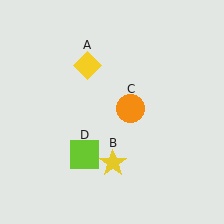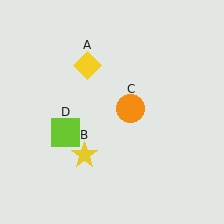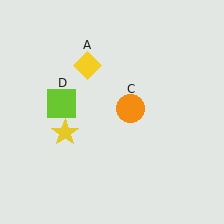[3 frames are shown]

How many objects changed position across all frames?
2 objects changed position: yellow star (object B), lime square (object D).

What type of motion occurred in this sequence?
The yellow star (object B), lime square (object D) rotated clockwise around the center of the scene.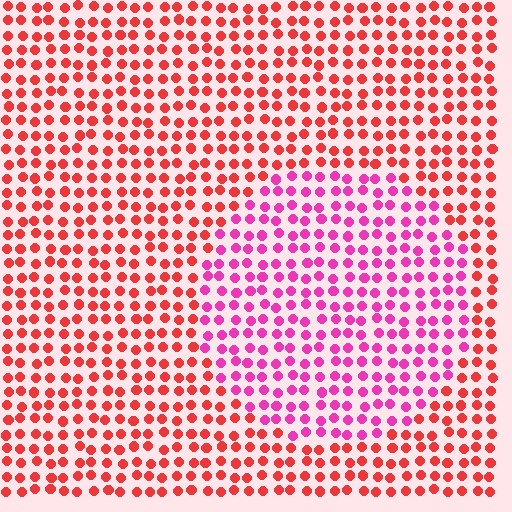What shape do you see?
I see a circle.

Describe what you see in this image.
The image is filled with small red elements in a uniform arrangement. A circle-shaped region is visible where the elements are tinted to a slightly different hue, forming a subtle color boundary.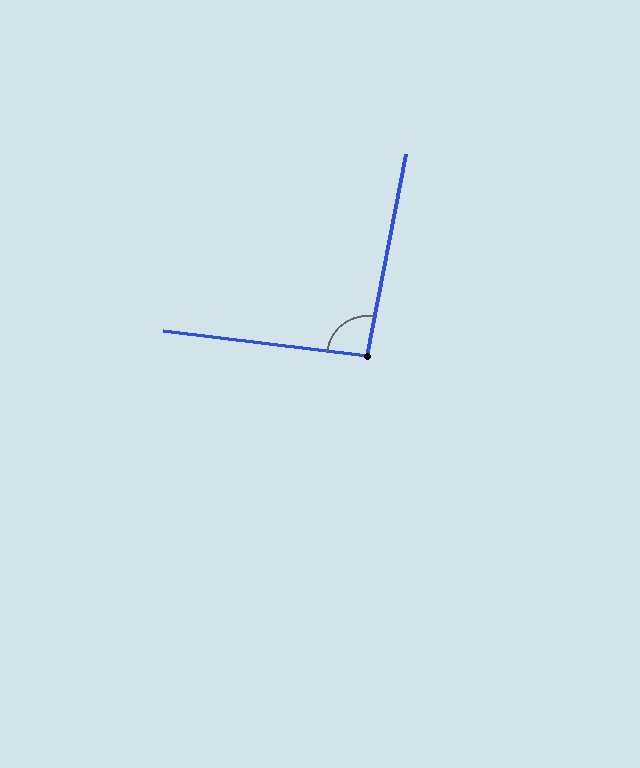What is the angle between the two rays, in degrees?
Approximately 94 degrees.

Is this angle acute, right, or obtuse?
It is approximately a right angle.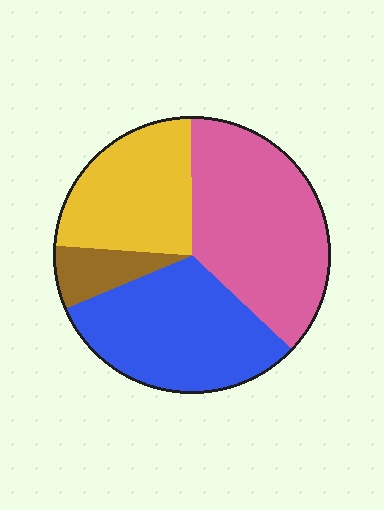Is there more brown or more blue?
Blue.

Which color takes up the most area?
Pink, at roughly 35%.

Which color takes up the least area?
Brown, at roughly 5%.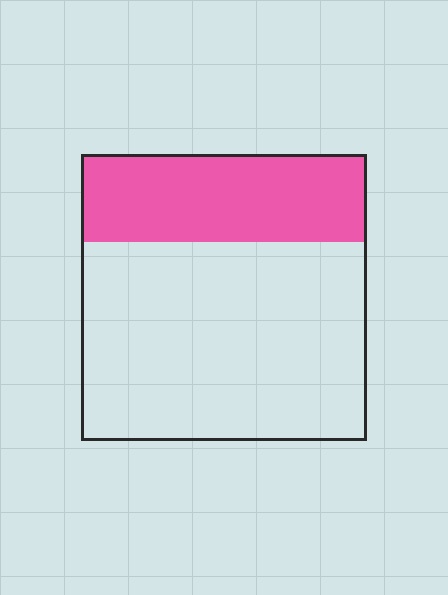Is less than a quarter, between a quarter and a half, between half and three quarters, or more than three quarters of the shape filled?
Between a quarter and a half.